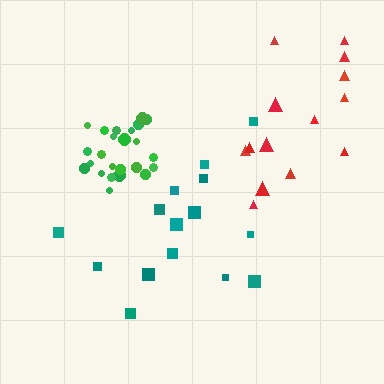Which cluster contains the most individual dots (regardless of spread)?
Green (25).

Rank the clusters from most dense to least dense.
green, teal, red.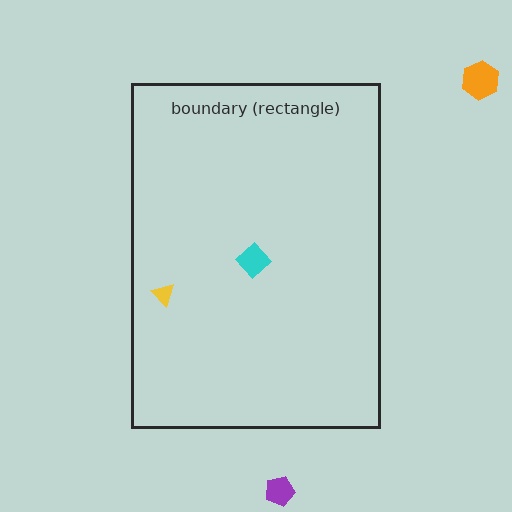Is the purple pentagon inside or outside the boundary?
Outside.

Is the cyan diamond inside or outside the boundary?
Inside.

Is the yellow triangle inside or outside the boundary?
Inside.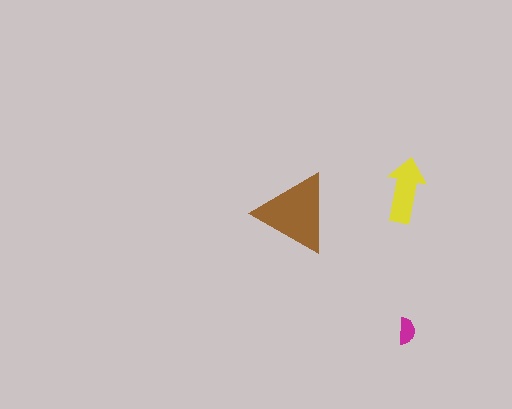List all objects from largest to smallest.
The brown triangle, the yellow arrow, the magenta semicircle.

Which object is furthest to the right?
The magenta semicircle is rightmost.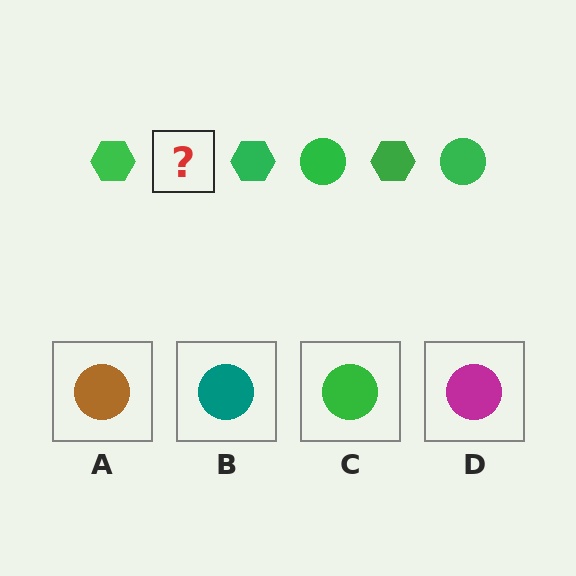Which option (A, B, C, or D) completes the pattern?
C.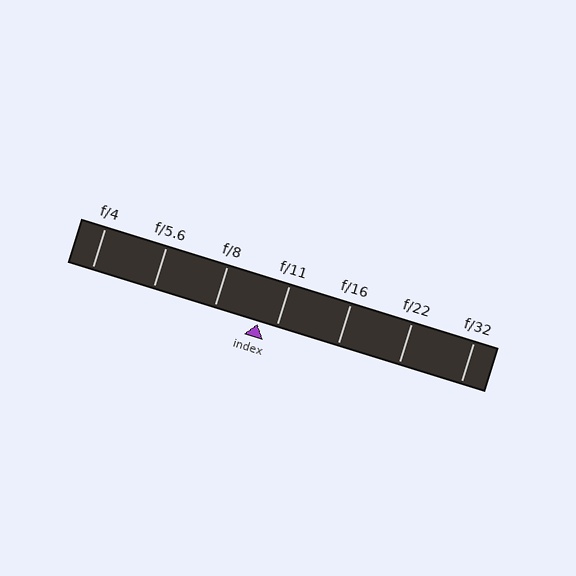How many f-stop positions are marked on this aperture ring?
There are 7 f-stop positions marked.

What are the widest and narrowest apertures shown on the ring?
The widest aperture shown is f/4 and the narrowest is f/32.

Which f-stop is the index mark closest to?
The index mark is closest to f/11.